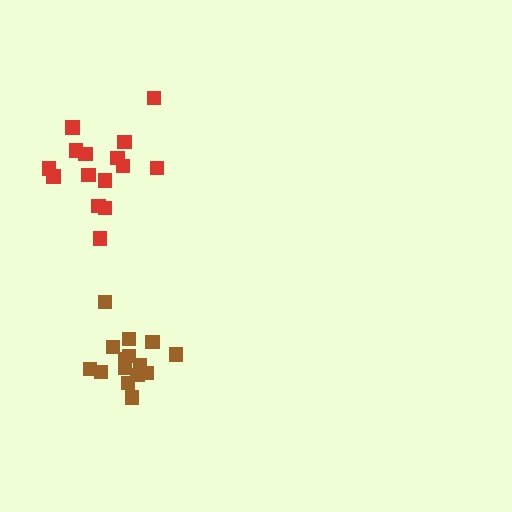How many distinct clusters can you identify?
There are 2 distinct clusters.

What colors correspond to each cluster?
The clusters are colored: brown, red.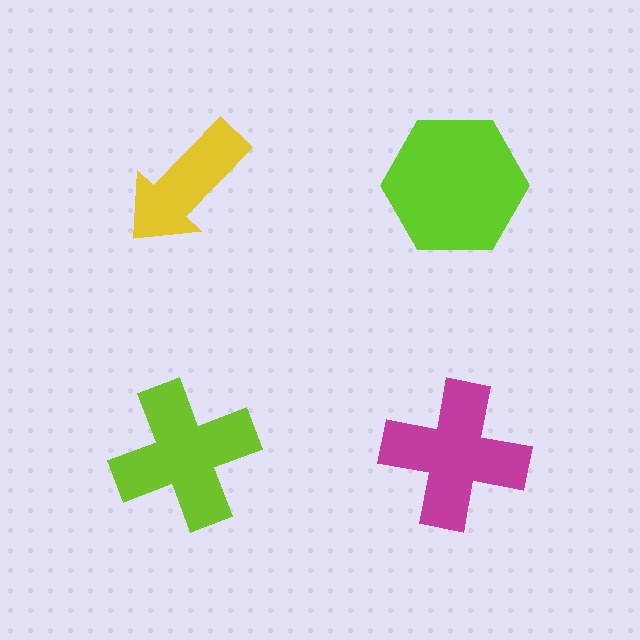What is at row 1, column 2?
A lime hexagon.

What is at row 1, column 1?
A yellow arrow.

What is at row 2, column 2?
A magenta cross.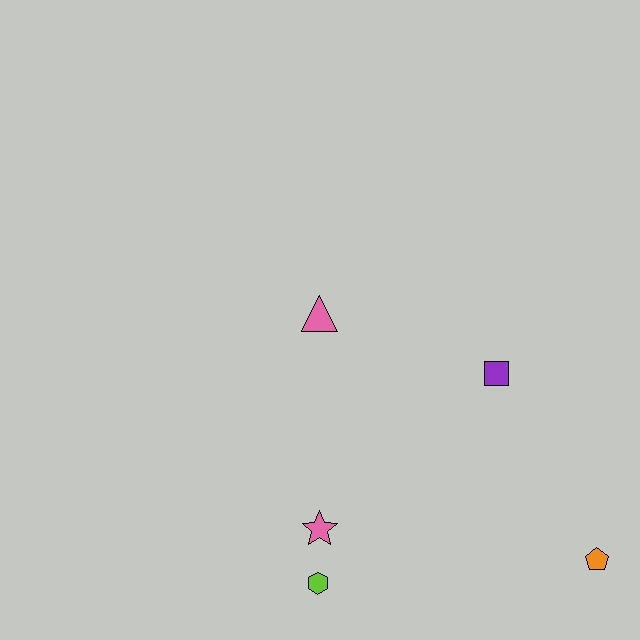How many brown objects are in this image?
There are no brown objects.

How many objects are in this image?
There are 5 objects.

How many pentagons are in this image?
There is 1 pentagon.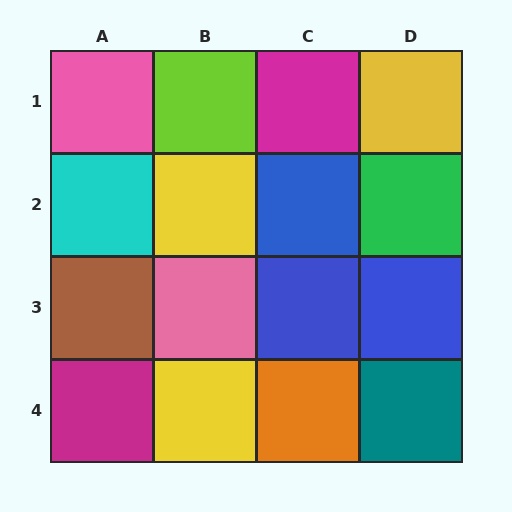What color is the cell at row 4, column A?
Magenta.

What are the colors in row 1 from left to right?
Pink, lime, magenta, yellow.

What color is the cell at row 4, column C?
Orange.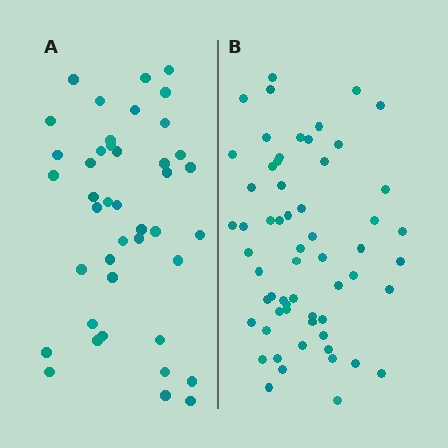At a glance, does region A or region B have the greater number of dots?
Region B (the right region) has more dots.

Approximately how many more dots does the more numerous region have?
Region B has approximately 20 more dots than region A.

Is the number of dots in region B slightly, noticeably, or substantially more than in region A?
Region B has noticeably more, but not dramatically so. The ratio is roughly 1.4 to 1.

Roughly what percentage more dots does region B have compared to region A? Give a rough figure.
About 45% more.